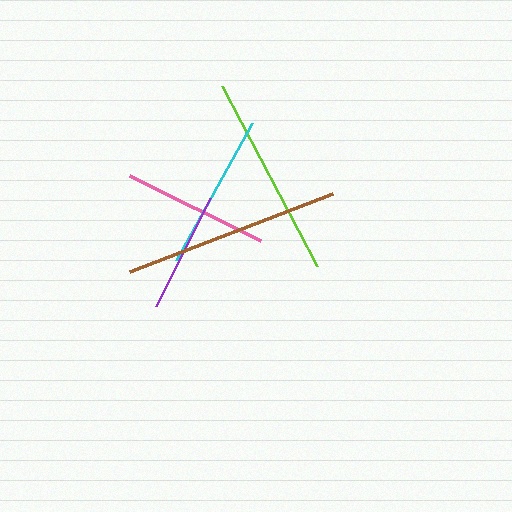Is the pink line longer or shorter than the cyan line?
The cyan line is longer than the pink line.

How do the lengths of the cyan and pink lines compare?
The cyan and pink lines are approximately the same length.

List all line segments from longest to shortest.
From longest to shortest: brown, lime, cyan, pink, purple.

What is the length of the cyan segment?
The cyan segment is approximately 156 pixels long.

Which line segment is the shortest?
The purple line is the shortest at approximately 121 pixels.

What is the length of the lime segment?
The lime segment is approximately 203 pixels long.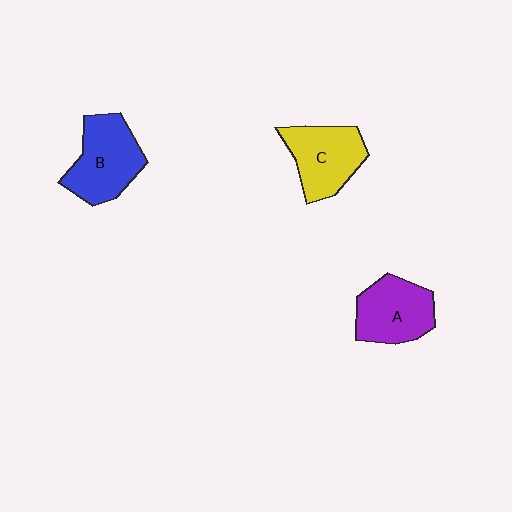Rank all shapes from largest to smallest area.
From largest to smallest: B (blue), C (yellow), A (purple).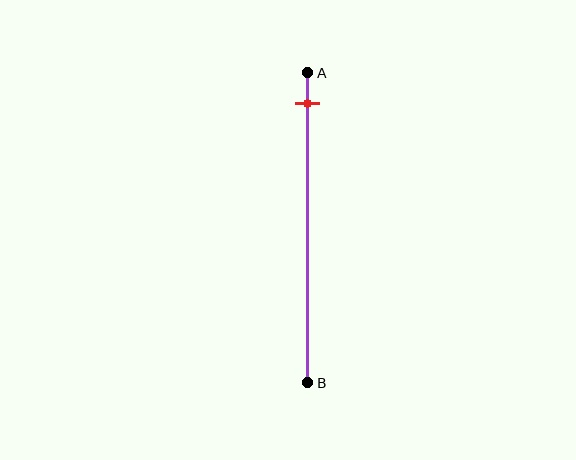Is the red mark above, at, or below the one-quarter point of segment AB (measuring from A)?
The red mark is above the one-quarter point of segment AB.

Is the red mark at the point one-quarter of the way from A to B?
No, the mark is at about 10% from A, not at the 25% one-quarter point.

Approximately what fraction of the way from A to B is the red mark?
The red mark is approximately 10% of the way from A to B.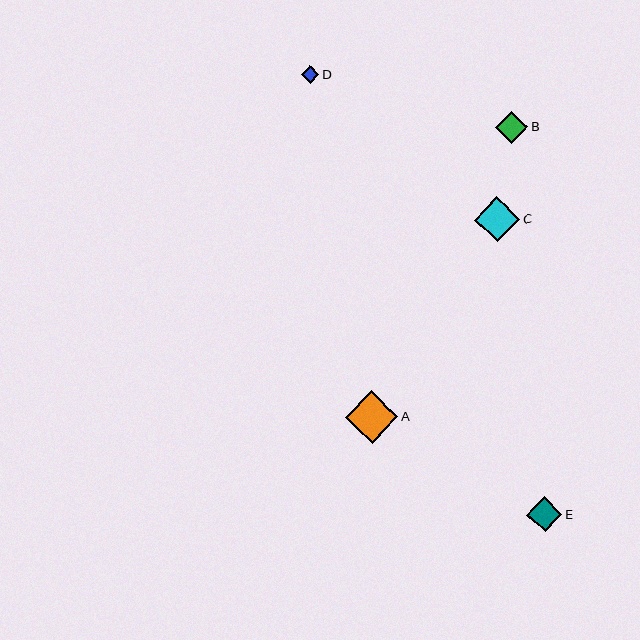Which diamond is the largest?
Diamond A is the largest with a size of approximately 52 pixels.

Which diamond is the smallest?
Diamond D is the smallest with a size of approximately 17 pixels.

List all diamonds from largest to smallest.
From largest to smallest: A, C, E, B, D.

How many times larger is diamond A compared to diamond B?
Diamond A is approximately 1.6 times the size of diamond B.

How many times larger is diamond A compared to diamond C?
Diamond A is approximately 1.2 times the size of diamond C.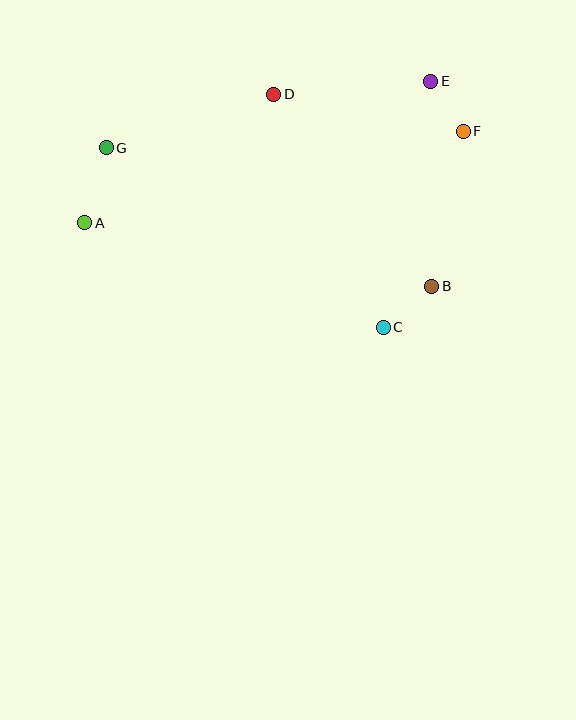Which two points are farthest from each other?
Points A and F are farthest from each other.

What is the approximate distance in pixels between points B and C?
The distance between B and C is approximately 63 pixels.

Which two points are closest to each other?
Points E and F are closest to each other.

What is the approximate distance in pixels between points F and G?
The distance between F and G is approximately 357 pixels.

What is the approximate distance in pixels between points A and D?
The distance between A and D is approximately 229 pixels.